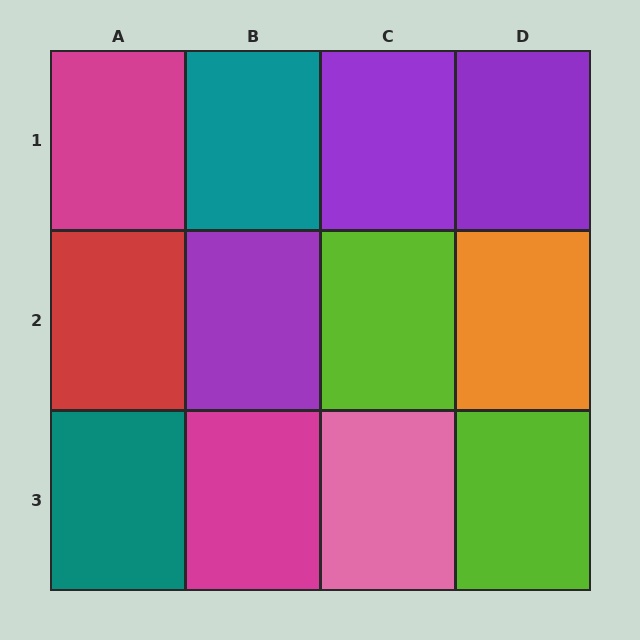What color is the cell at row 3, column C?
Pink.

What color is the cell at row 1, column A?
Magenta.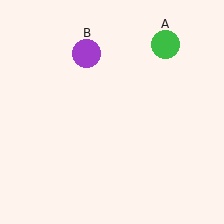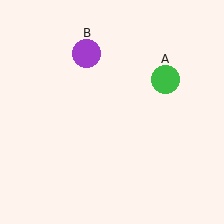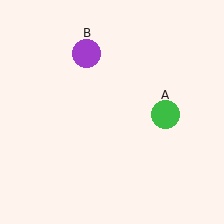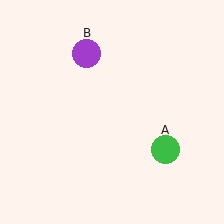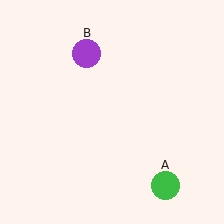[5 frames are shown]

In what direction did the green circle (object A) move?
The green circle (object A) moved down.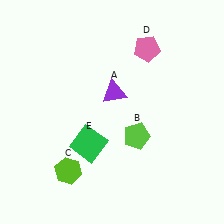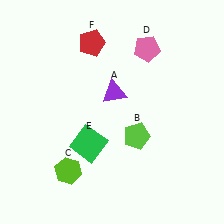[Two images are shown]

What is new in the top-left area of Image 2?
A red pentagon (F) was added in the top-left area of Image 2.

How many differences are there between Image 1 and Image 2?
There is 1 difference between the two images.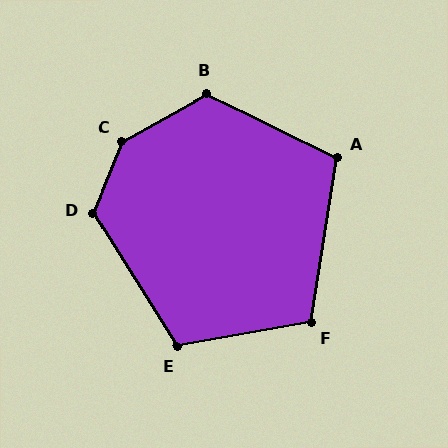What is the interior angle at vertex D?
Approximately 126 degrees (obtuse).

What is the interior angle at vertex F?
Approximately 109 degrees (obtuse).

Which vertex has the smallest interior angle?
A, at approximately 107 degrees.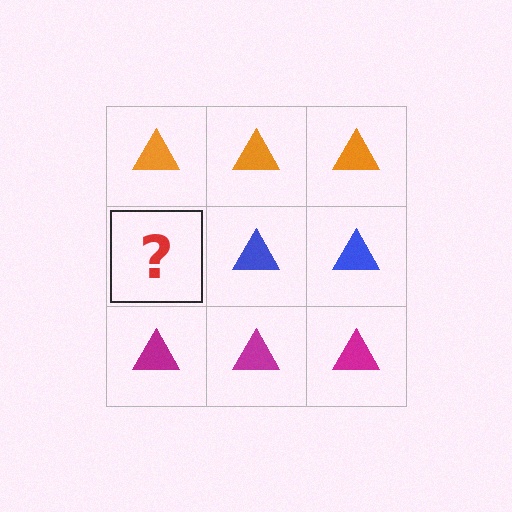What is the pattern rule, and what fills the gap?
The rule is that each row has a consistent color. The gap should be filled with a blue triangle.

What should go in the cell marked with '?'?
The missing cell should contain a blue triangle.